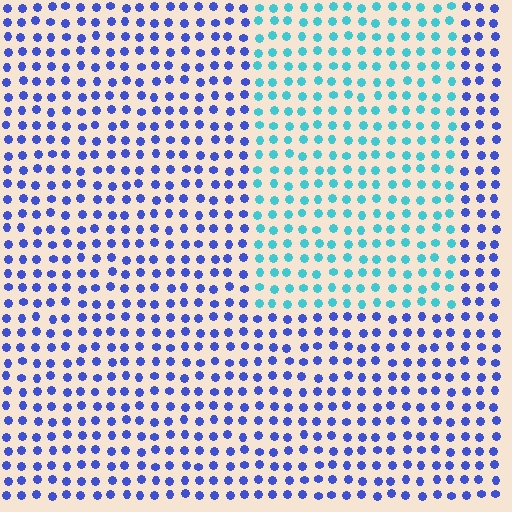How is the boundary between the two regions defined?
The boundary is defined purely by a slight shift in hue (about 51 degrees). Spacing, size, and orientation are identical on both sides.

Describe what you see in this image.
The image is filled with small blue elements in a uniform arrangement. A rectangle-shaped region is visible where the elements are tinted to a slightly different hue, forming a subtle color boundary.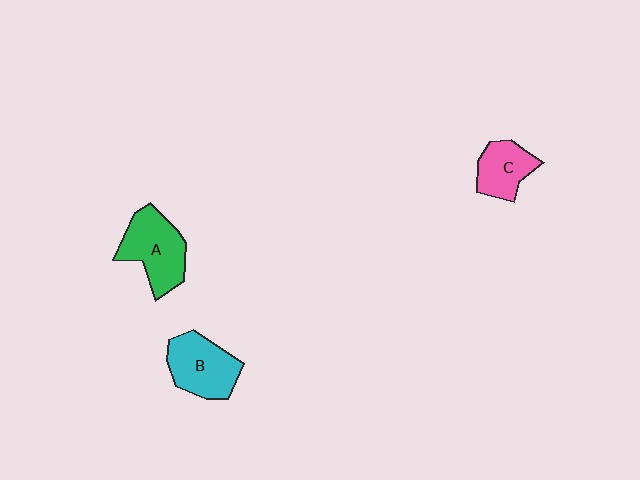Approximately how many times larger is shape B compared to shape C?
Approximately 1.4 times.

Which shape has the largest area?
Shape A (green).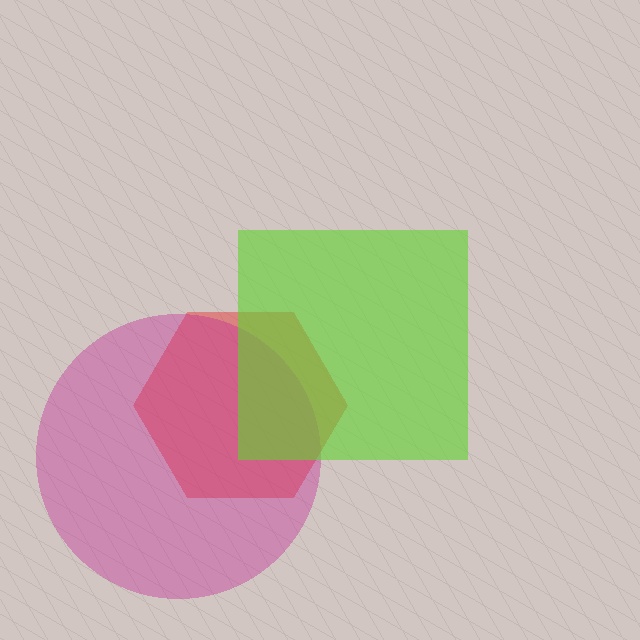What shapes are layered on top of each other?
The layered shapes are: a red hexagon, a magenta circle, a lime square.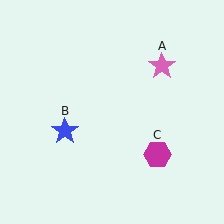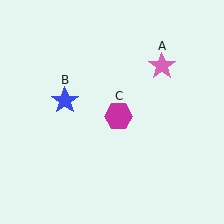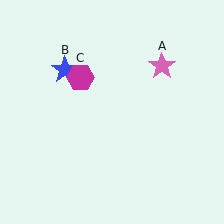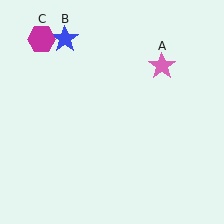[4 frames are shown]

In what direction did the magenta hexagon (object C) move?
The magenta hexagon (object C) moved up and to the left.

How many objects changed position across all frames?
2 objects changed position: blue star (object B), magenta hexagon (object C).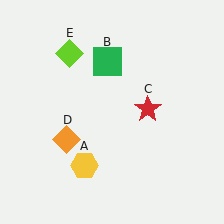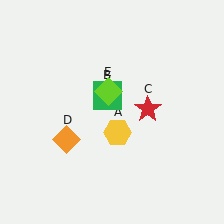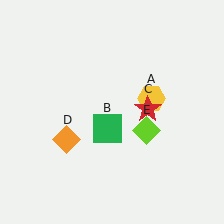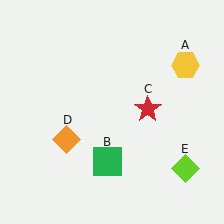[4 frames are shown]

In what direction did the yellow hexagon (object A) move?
The yellow hexagon (object A) moved up and to the right.